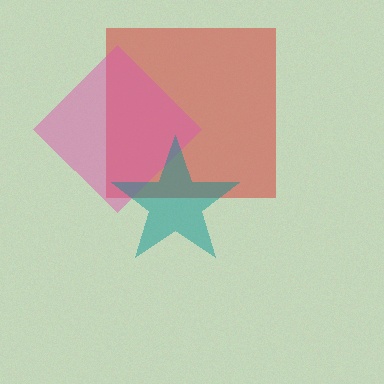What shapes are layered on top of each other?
The layered shapes are: a red square, a pink diamond, a teal star.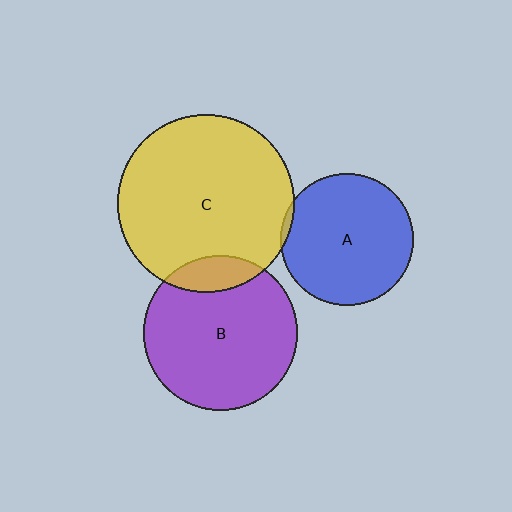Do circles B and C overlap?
Yes.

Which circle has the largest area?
Circle C (yellow).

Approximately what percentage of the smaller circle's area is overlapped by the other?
Approximately 15%.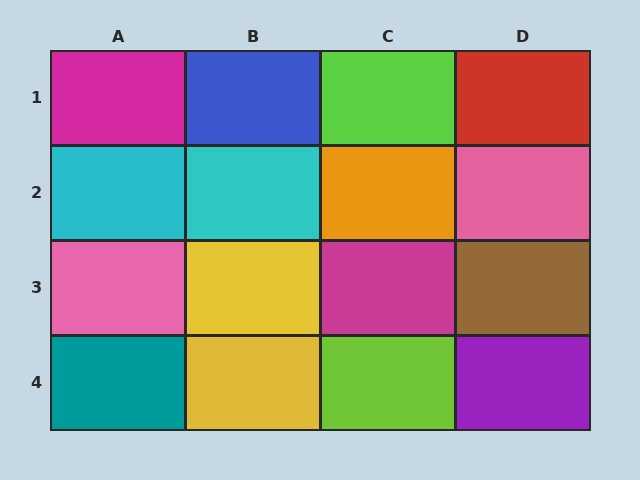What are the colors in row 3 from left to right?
Pink, yellow, magenta, brown.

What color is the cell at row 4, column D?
Purple.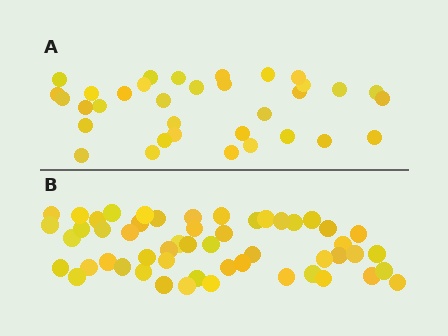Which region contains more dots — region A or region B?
Region B (the bottom region) has more dots.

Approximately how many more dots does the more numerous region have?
Region B has approximately 20 more dots than region A.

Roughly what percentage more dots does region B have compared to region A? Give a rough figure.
About 55% more.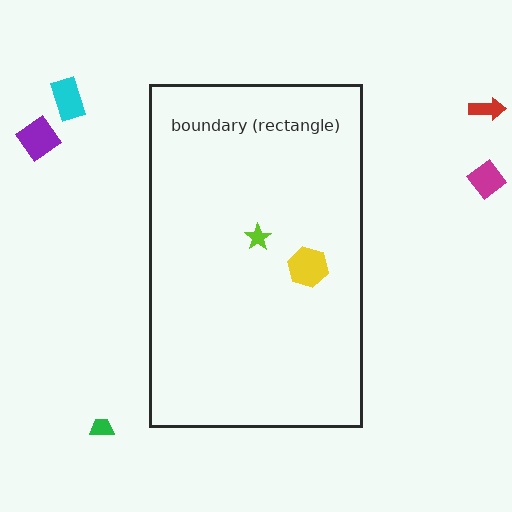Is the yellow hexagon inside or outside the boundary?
Inside.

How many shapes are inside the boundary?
2 inside, 5 outside.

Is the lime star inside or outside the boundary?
Inside.